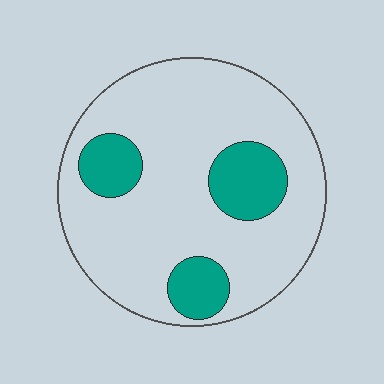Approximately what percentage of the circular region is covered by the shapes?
Approximately 20%.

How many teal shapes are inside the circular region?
3.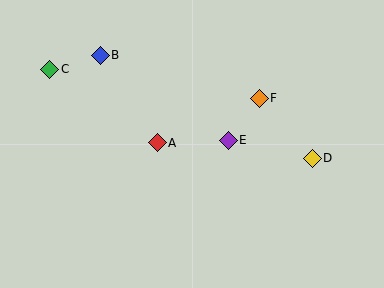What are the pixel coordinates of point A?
Point A is at (157, 143).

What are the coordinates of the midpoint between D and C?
The midpoint between D and C is at (181, 114).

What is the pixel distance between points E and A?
The distance between E and A is 71 pixels.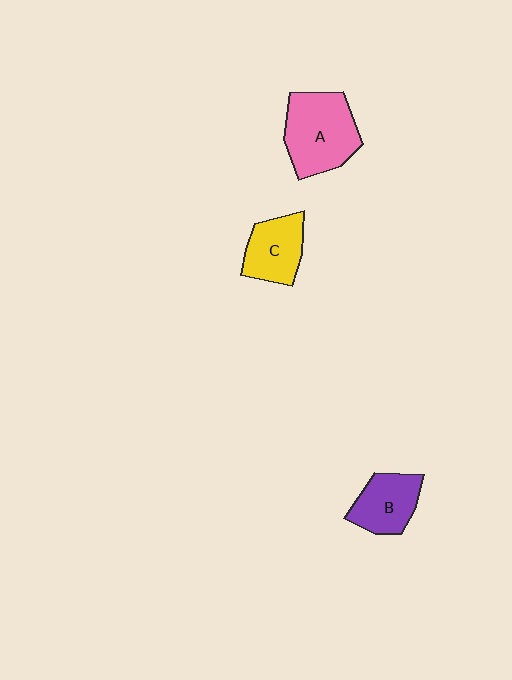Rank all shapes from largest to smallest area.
From largest to smallest: A (pink), C (yellow), B (purple).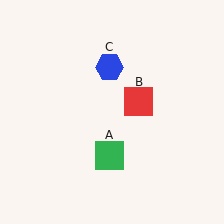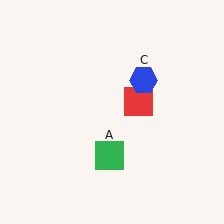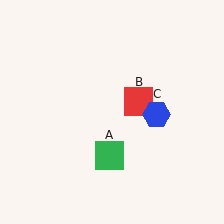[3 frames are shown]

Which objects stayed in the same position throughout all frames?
Green square (object A) and red square (object B) remained stationary.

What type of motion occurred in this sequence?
The blue hexagon (object C) rotated clockwise around the center of the scene.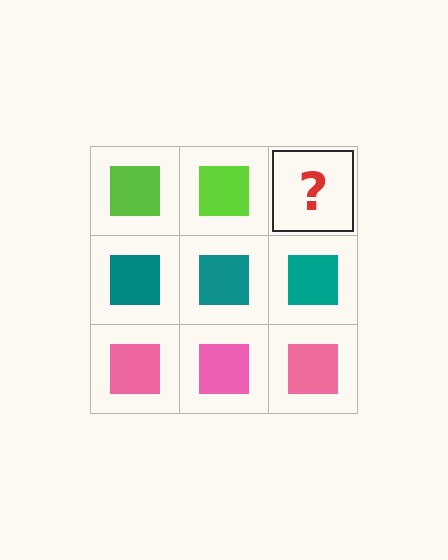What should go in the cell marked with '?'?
The missing cell should contain a lime square.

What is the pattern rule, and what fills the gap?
The rule is that each row has a consistent color. The gap should be filled with a lime square.